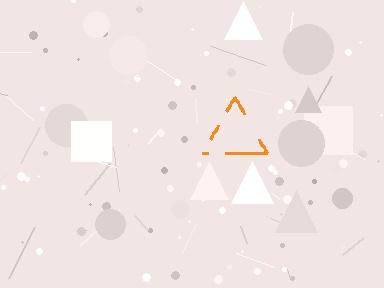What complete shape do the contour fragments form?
The contour fragments form a triangle.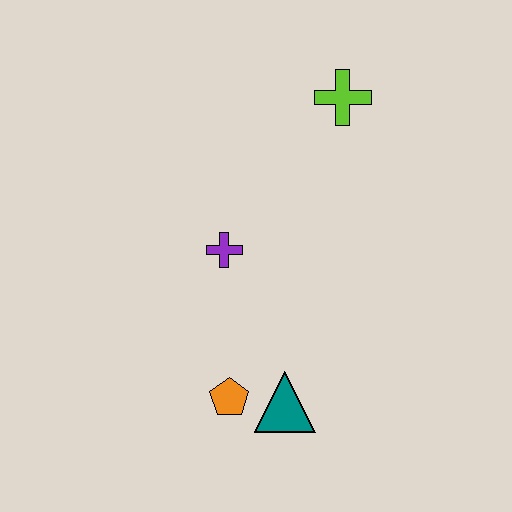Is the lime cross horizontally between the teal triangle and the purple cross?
No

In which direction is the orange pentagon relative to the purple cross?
The orange pentagon is below the purple cross.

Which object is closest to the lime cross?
The purple cross is closest to the lime cross.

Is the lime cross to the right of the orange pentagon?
Yes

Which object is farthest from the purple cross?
The lime cross is farthest from the purple cross.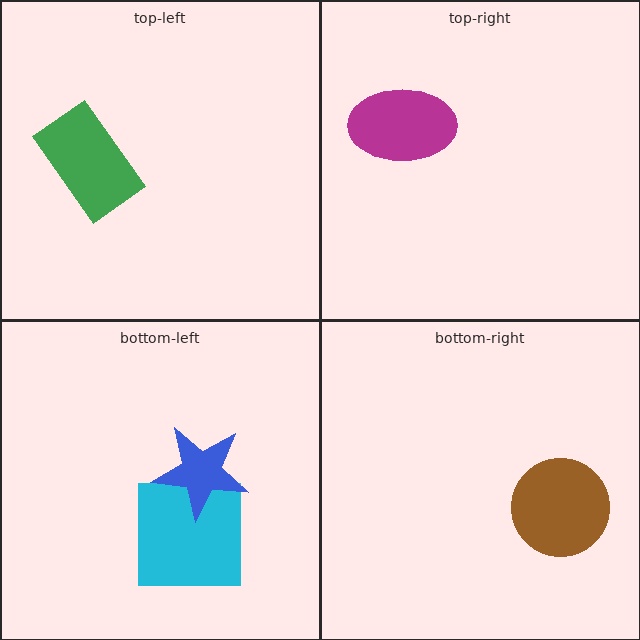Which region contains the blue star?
The bottom-left region.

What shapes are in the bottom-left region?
The cyan square, the blue star.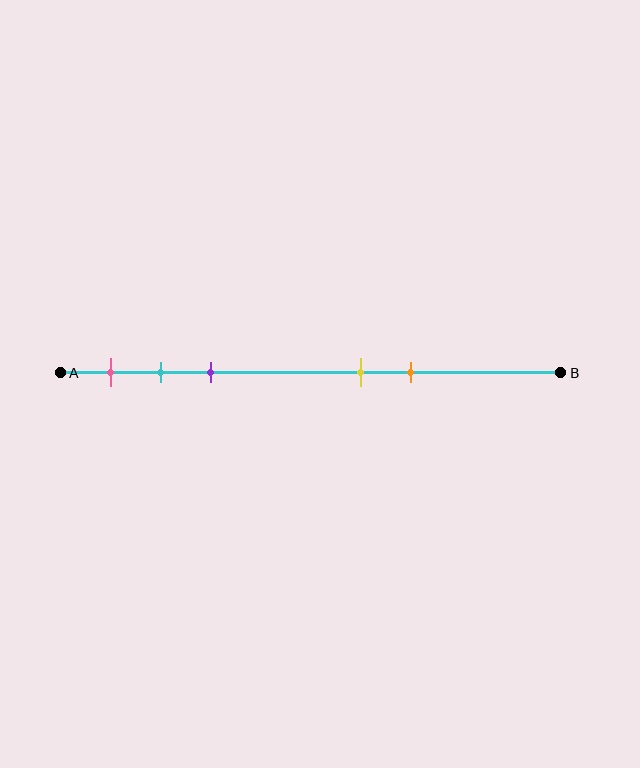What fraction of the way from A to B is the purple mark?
The purple mark is approximately 30% (0.3) of the way from A to B.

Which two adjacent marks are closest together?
The cyan and purple marks are the closest adjacent pair.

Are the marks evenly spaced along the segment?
No, the marks are not evenly spaced.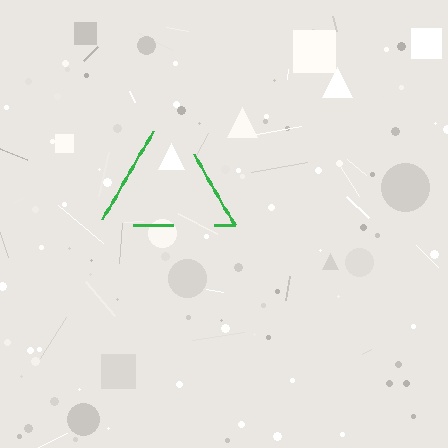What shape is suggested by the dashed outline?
The dashed outline suggests a triangle.